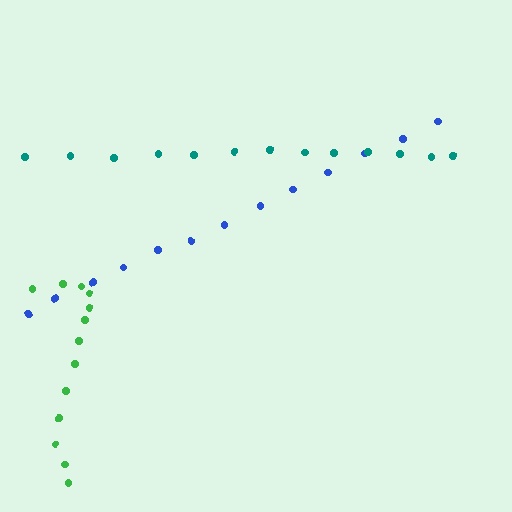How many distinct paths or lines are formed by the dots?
There are 3 distinct paths.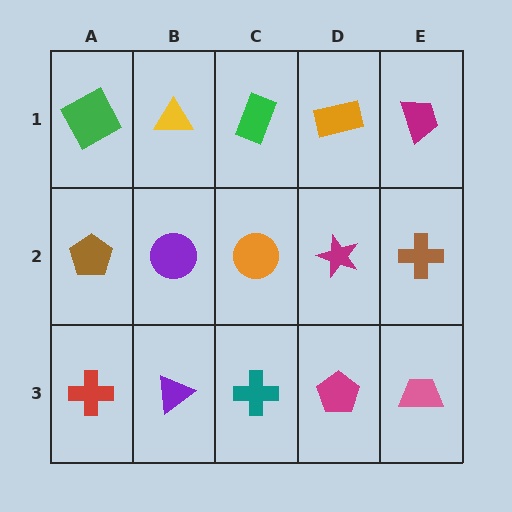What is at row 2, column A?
A brown pentagon.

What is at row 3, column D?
A magenta pentagon.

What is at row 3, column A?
A red cross.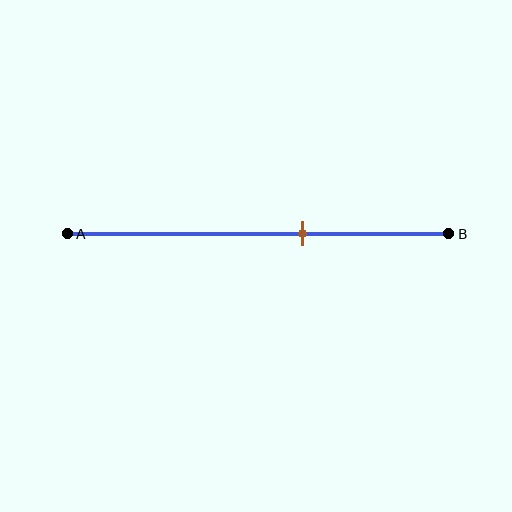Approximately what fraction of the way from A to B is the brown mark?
The brown mark is approximately 60% of the way from A to B.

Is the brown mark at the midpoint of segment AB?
No, the mark is at about 60% from A, not at the 50% midpoint.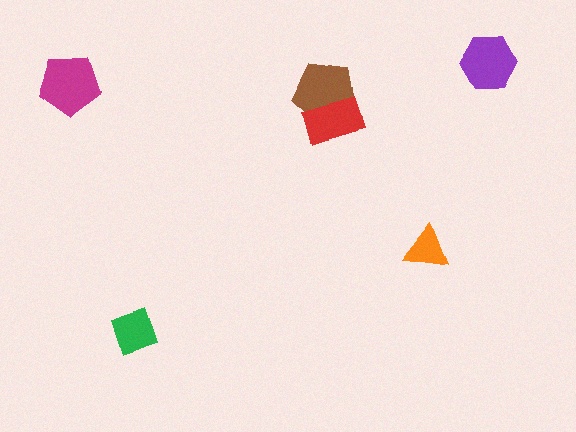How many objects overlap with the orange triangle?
0 objects overlap with the orange triangle.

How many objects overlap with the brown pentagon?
1 object overlaps with the brown pentagon.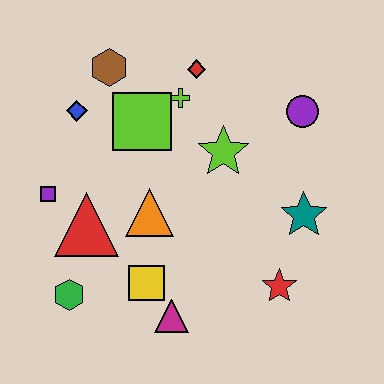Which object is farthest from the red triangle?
The purple circle is farthest from the red triangle.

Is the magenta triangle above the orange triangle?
No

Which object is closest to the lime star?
The lime cross is closest to the lime star.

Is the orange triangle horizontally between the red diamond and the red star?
No